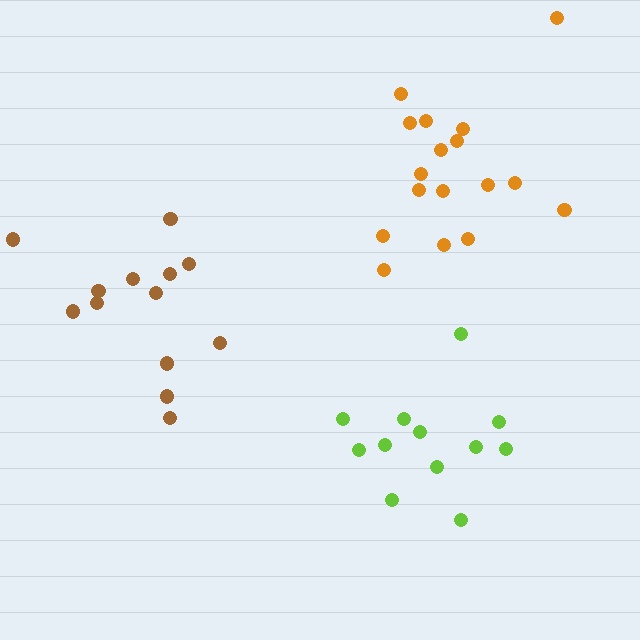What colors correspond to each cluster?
The clusters are colored: brown, lime, orange.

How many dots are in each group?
Group 1: 13 dots, Group 2: 12 dots, Group 3: 17 dots (42 total).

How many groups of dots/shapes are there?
There are 3 groups.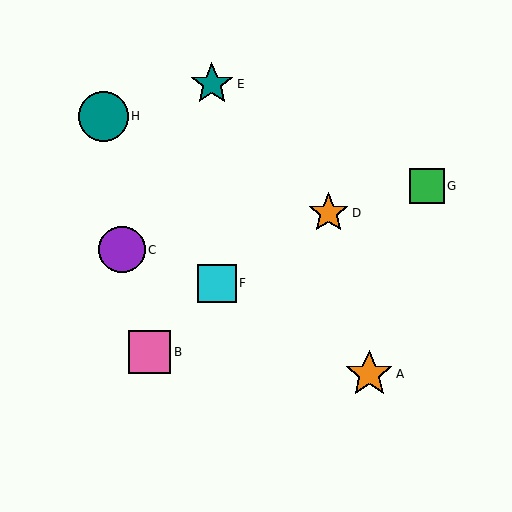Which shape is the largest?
The teal circle (labeled H) is the largest.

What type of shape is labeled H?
Shape H is a teal circle.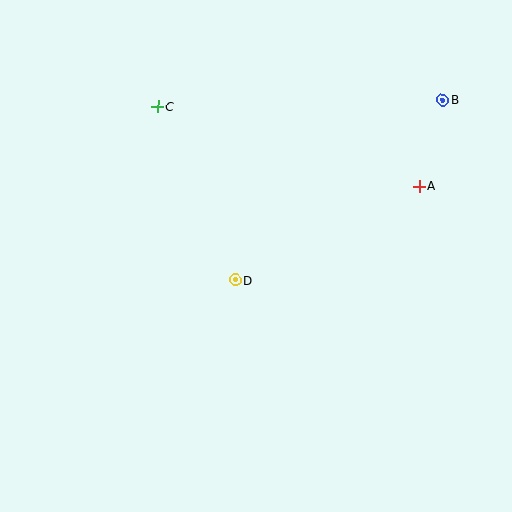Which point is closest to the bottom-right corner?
Point A is closest to the bottom-right corner.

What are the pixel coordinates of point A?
Point A is at (419, 186).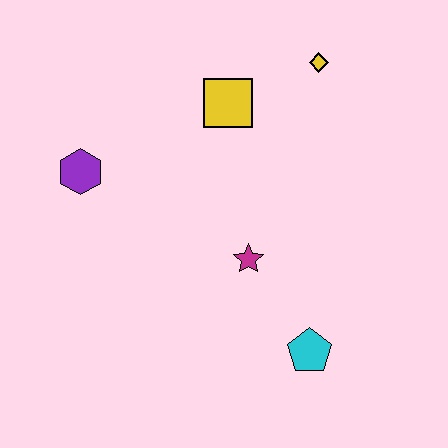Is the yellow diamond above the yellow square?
Yes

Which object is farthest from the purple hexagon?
The cyan pentagon is farthest from the purple hexagon.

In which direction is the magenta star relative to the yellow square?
The magenta star is below the yellow square.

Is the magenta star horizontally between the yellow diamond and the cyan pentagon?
No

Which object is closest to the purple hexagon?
The yellow square is closest to the purple hexagon.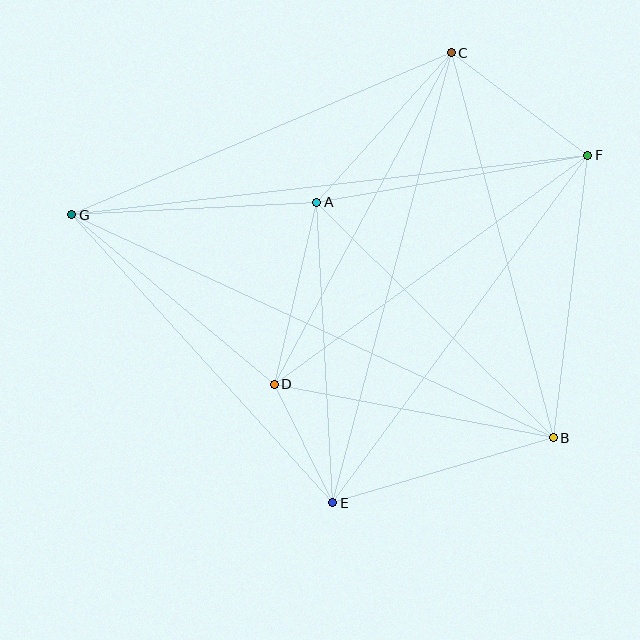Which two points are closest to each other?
Points D and E are closest to each other.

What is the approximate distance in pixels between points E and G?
The distance between E and G is approximately 388 pixels.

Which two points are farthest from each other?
Points B and G are farthest from each other.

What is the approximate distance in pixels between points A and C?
The distance between A and C is approximately 201 pixels.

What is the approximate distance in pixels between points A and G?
The distance between A and G is approximately 245 pixels.